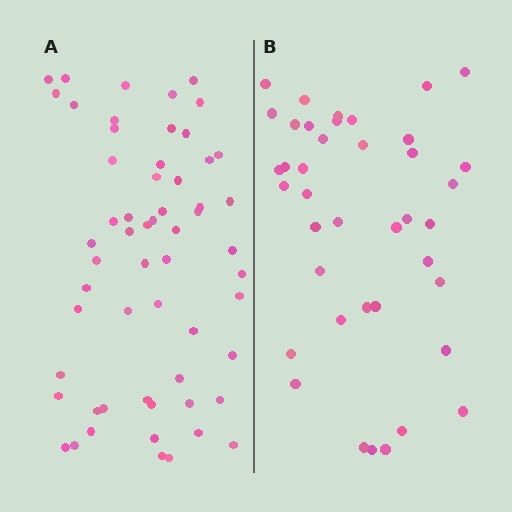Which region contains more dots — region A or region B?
Region A (the left region) has more dots.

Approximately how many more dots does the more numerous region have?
Region A has approximately 20 more dots than region B.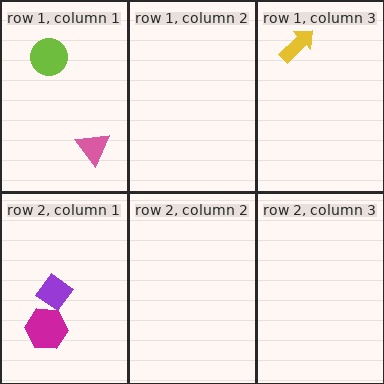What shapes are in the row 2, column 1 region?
The purple diamond, the magenta hexagon.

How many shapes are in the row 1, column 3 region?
1.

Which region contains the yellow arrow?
The row 1, column 3 region.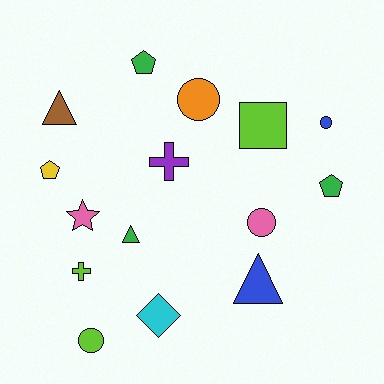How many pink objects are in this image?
There are 2 pink objects.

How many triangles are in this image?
There are 3 triangles.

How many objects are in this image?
There are 15 objects.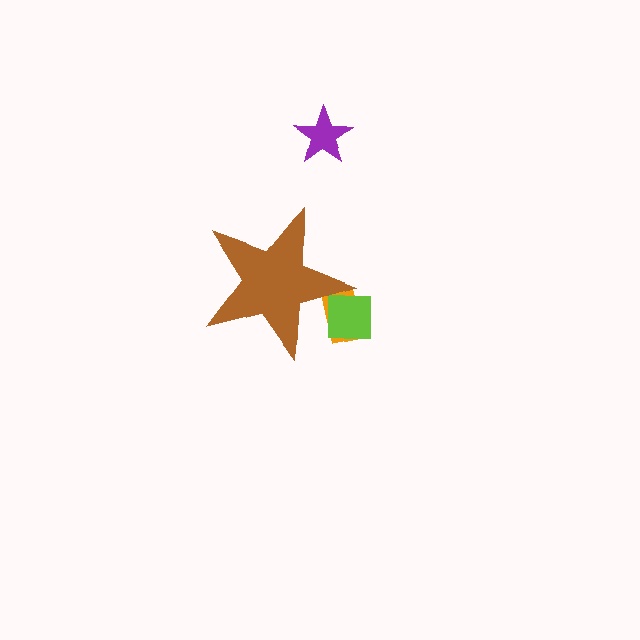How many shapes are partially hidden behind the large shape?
2 shapes are partially hidden.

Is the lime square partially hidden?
Yes, the lime square is partially hidden behind the brown star.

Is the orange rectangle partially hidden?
Yes, the orange rectangle is partially hidden behind the brown star.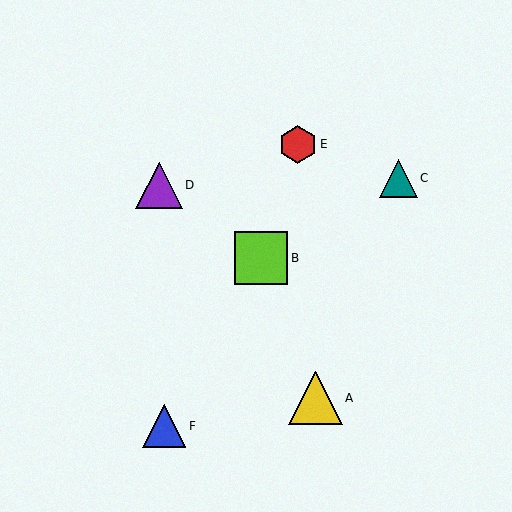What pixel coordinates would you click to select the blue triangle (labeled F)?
Click at (164, 426) to select the blue triangle F.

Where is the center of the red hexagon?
The center of the red hexagon is at (298, 144).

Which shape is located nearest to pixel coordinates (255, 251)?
The lime square (labeled B) at (261, 258) is nearest to that location.